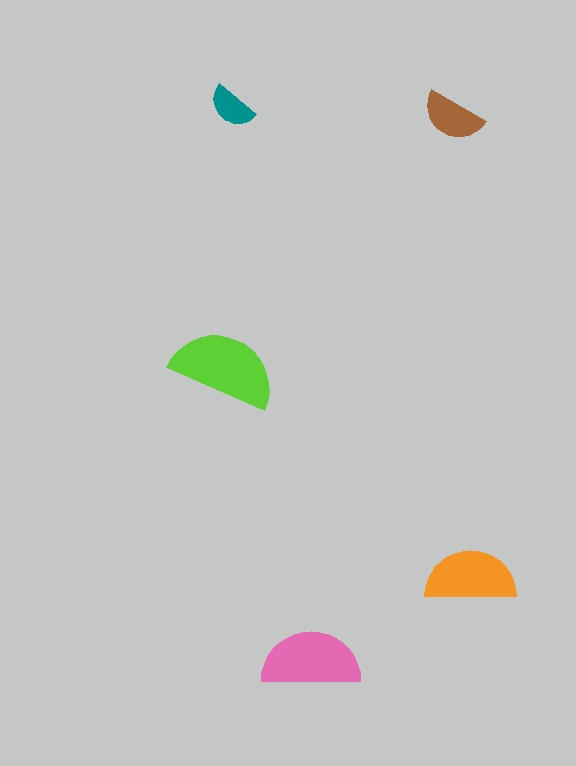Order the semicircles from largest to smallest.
the lime one, the pink one, the orange one, the brown one, the teal one.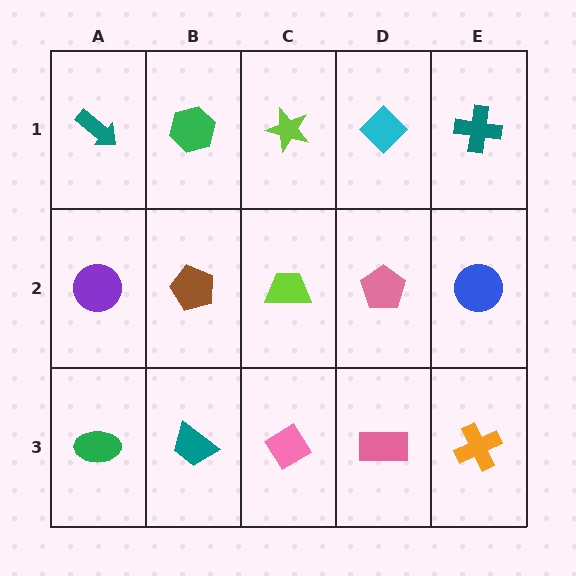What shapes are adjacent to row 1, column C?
A lime trapezoid (row 2, column C), a green hexagon (row 1, column B), a cyan diamond (row 1, column D).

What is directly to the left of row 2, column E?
A pink pentagon.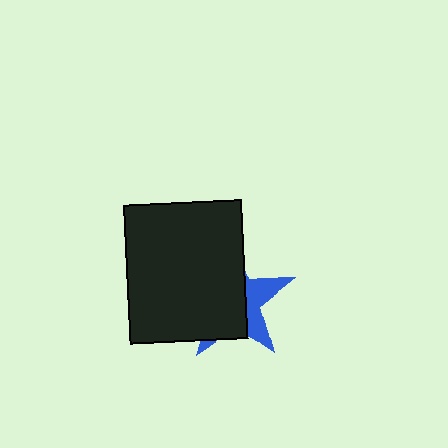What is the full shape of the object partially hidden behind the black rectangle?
The partially hidden object is a blue star.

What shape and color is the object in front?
The object in front is a black rectangle.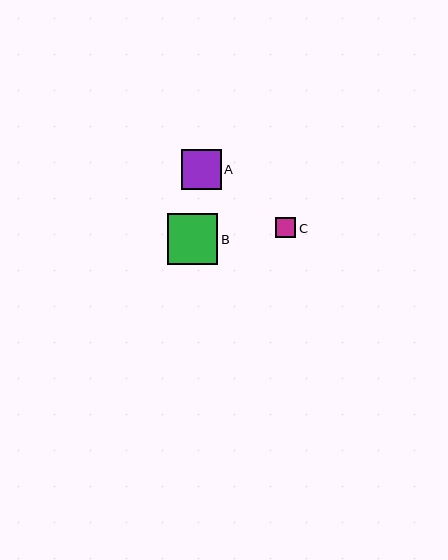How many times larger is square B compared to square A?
Square B is approximately 1.3 times the size of square A.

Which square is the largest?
Square B is the largest with a size of approximately 51 pixels.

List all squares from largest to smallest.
From largest to smallest: B, A, C.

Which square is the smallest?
Square C is the smallest with a size of approximately 20 pixels.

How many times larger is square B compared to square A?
Square B is approximately 1.3 times the size of square A.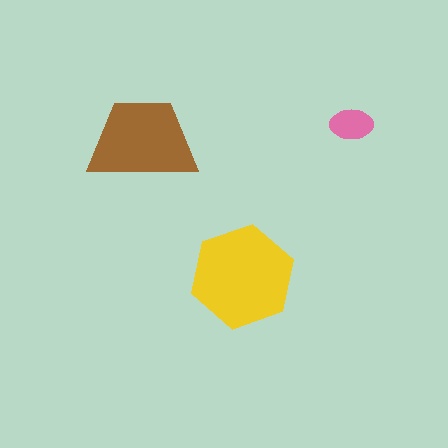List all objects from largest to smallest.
The yellow hexagon, the brown trapezoid, the pink ellipse.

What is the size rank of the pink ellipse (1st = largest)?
3rd.